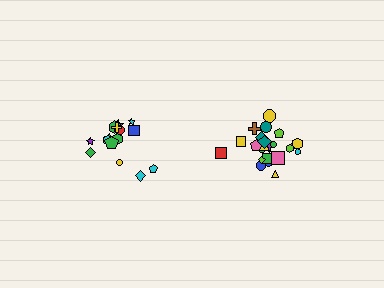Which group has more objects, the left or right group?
The right group.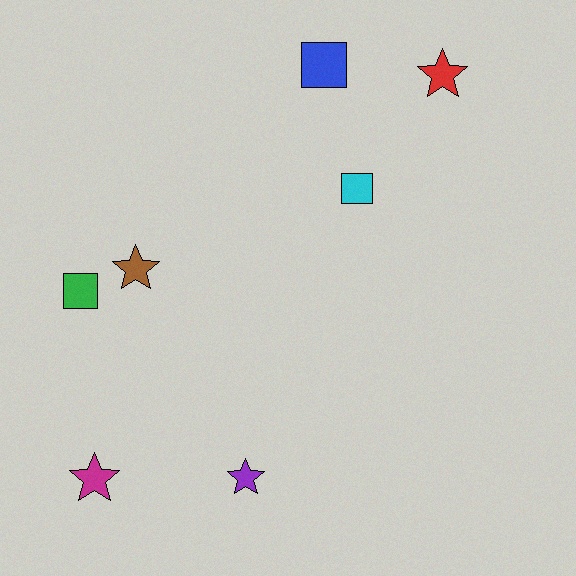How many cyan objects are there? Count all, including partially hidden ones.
There is 1 cyan object.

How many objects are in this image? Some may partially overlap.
There are 7 objects.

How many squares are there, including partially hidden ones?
There are 3 squares.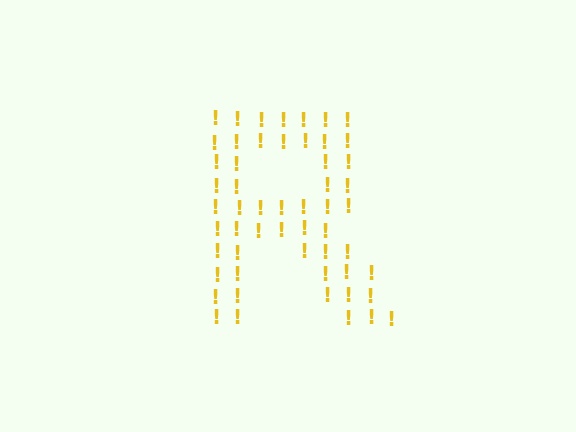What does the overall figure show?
The overall figure shows the letter R.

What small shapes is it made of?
It is made of small exclamation marks.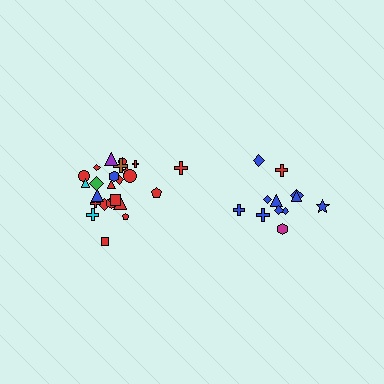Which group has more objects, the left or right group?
The left group.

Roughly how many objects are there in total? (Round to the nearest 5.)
Roughly 35 objects in total.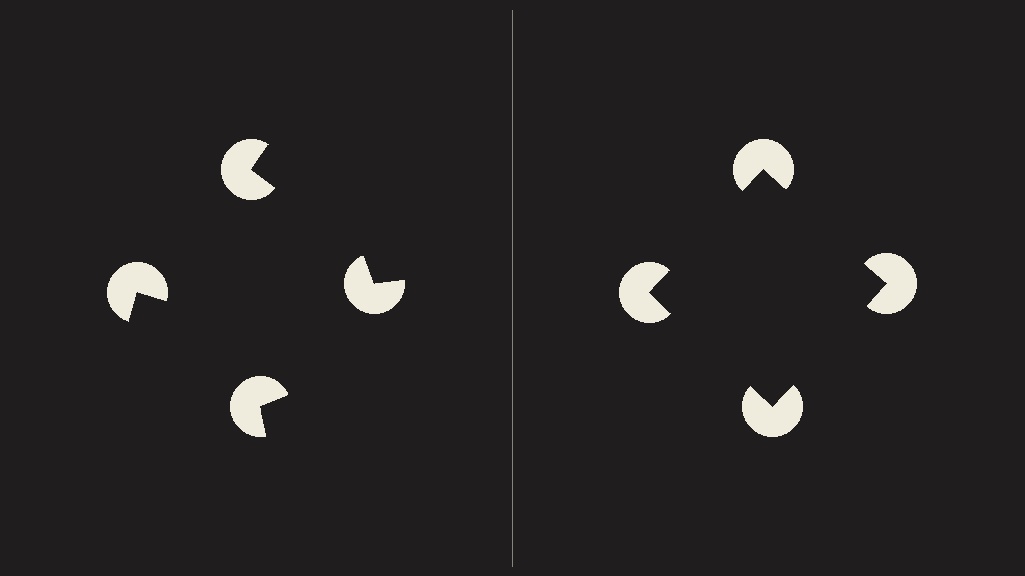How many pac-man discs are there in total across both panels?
8 — 4 on each side.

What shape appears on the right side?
An illusory square.